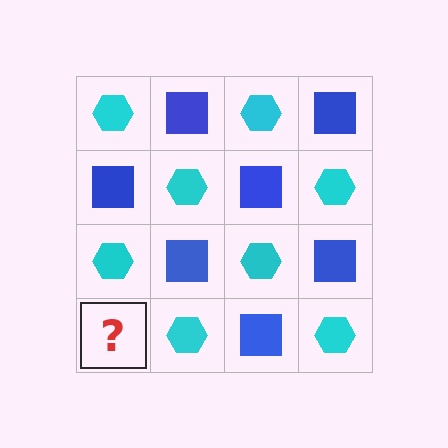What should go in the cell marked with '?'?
The missing cell should contain a blue square.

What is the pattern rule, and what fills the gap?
The rule is that it alternates cyan hexagon and blue square in a checkerboard pattern. The gap should be filled with a blue square.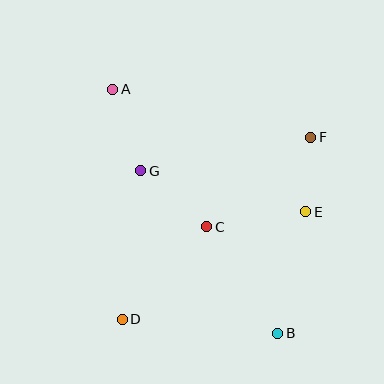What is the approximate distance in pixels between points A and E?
The distance between A and E is approximately 229 pixels.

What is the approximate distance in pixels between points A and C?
The distance between A and C is approximately 167 pixels.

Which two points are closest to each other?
Points E and F are closest to each other.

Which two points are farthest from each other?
Points A and B are farthest from each other.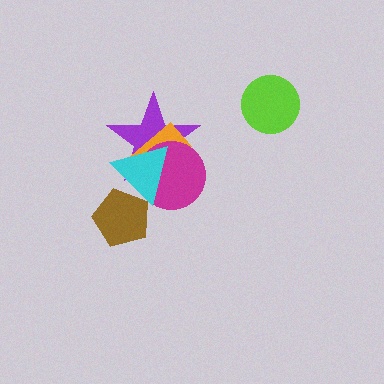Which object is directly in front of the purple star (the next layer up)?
The orange rectangle is directly in front of the purple star.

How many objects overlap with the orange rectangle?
3 objects overlap with the orange rectangle.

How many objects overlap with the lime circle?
0 objects overlap with the lime circle.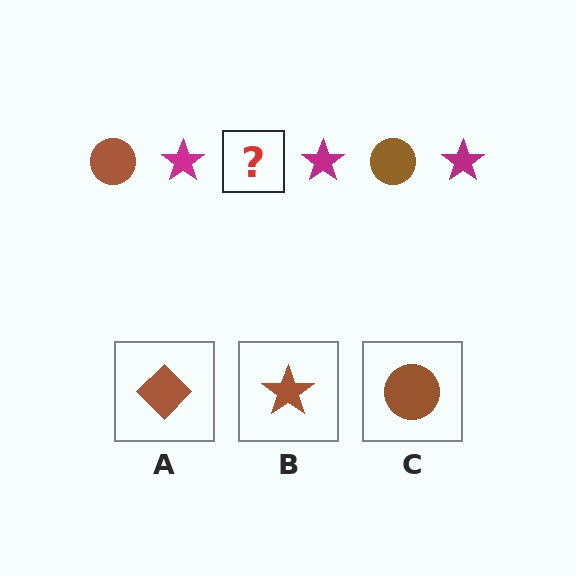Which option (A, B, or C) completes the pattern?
C.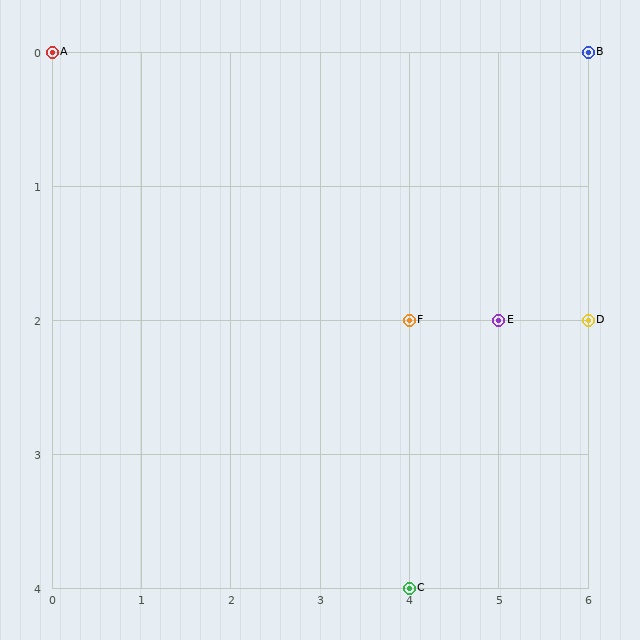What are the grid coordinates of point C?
Point C is at grid coordinates (4, 4).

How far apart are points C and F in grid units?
Points C and F are 2 rows apart.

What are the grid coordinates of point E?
Point E is at grid coordinates (5, 2).